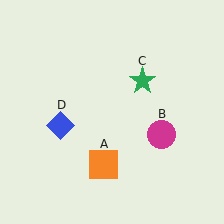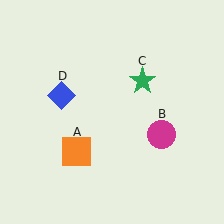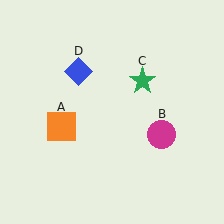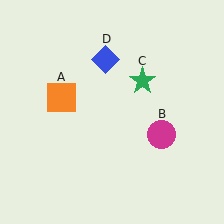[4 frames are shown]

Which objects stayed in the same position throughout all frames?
Magenta circle (object B) and green star (object C) remained stationary.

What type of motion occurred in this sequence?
The orange square (object A), blue diamond (object D) rotated clockwise around the center of the scene.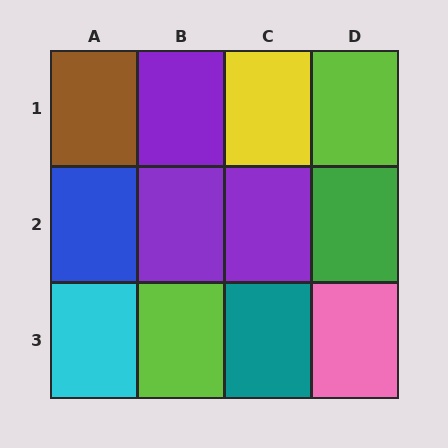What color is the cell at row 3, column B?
Lime.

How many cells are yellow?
1 cell is yellow.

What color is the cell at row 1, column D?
Lime.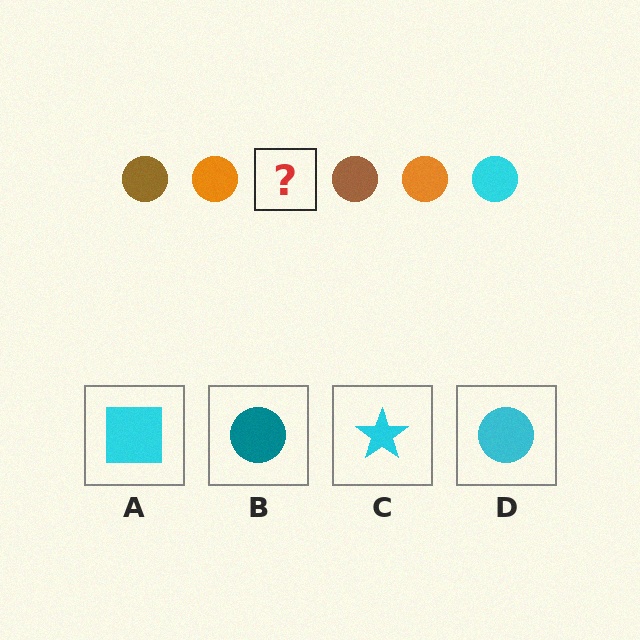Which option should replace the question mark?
Option D.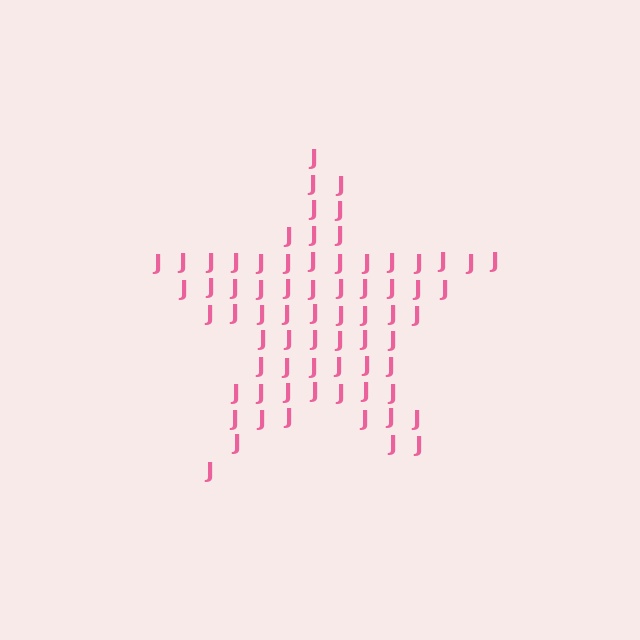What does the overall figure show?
The overall figure shows a star.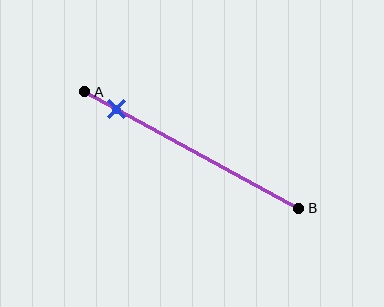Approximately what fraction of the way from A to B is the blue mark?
The blue mark is approximately 15% of the way from A to B.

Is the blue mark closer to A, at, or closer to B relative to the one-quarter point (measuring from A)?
The blue mark is closer to point A than the one-quarter point of segment AB.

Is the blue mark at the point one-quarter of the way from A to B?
No, the mark is at about 15% from A, not at the 25% one-quarter point.